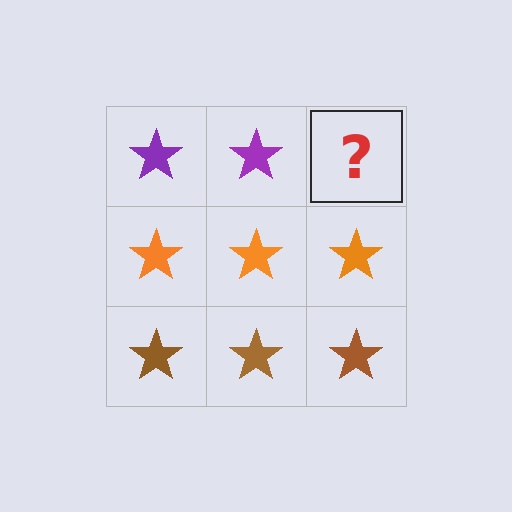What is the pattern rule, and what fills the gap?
The rule is that each row has a consistent color. The gap should be filled with a purple star.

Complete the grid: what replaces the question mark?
The question mark should be replaced with a purple star.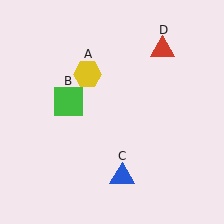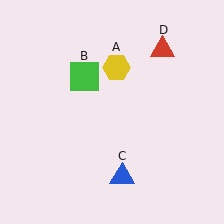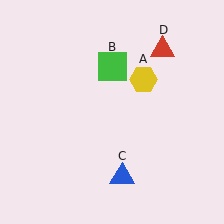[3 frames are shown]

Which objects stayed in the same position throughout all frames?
Blue triangle (object C) and red triangle (object D) remained stationary.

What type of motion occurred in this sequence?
The yellow hexagon (object A), green square (object B) rotated clockwise around the center of the scene.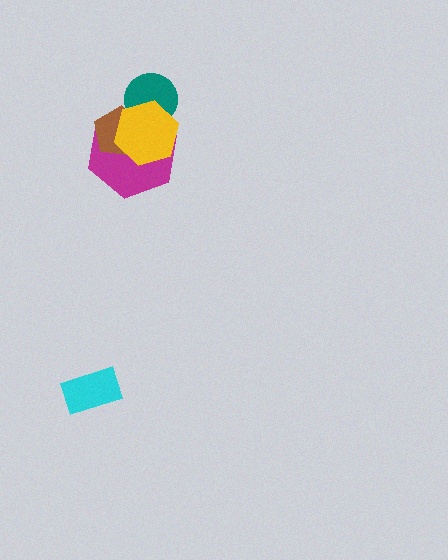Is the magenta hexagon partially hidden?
Yes, it is partially covered by another shape.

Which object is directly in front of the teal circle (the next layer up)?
The magenta hexagon is directly in front of the teal circle.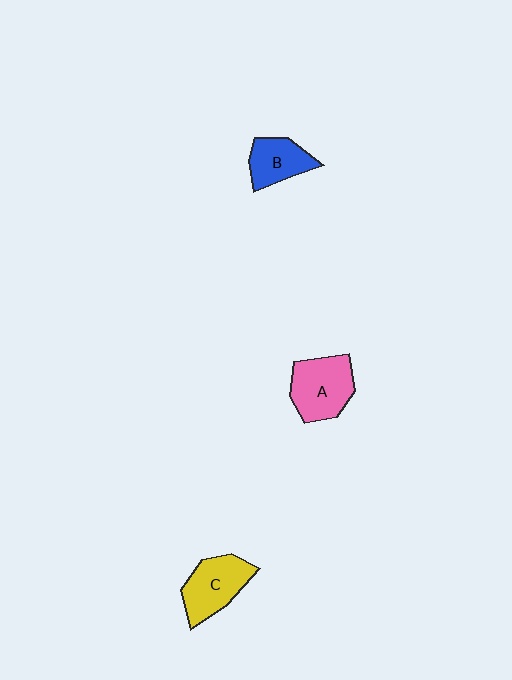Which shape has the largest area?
Shape A (pink).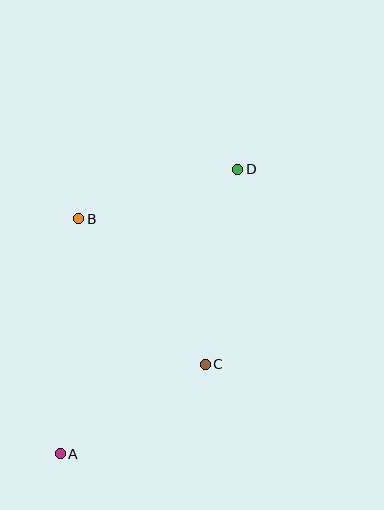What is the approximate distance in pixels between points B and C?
The distance between B and C is approximately 193 pixels.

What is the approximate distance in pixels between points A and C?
The distance between A and C is approximately 170 pixels.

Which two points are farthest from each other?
Points A and D are farthest from each other.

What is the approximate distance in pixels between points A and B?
The distance between A and B is approximately 236 pixels.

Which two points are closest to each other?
Points B and D are closest to each other.